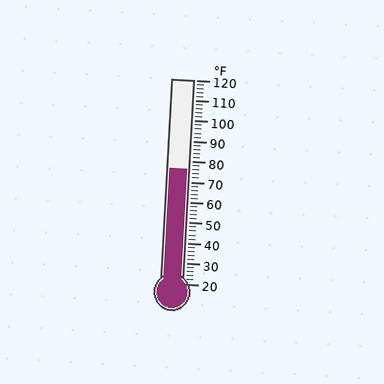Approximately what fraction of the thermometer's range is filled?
The thermometer is filled to approximately 55% of its range.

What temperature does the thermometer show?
The thermometer shows approximately 76°F.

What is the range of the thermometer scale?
The thermometer scale ranges from 20°F to 120°F.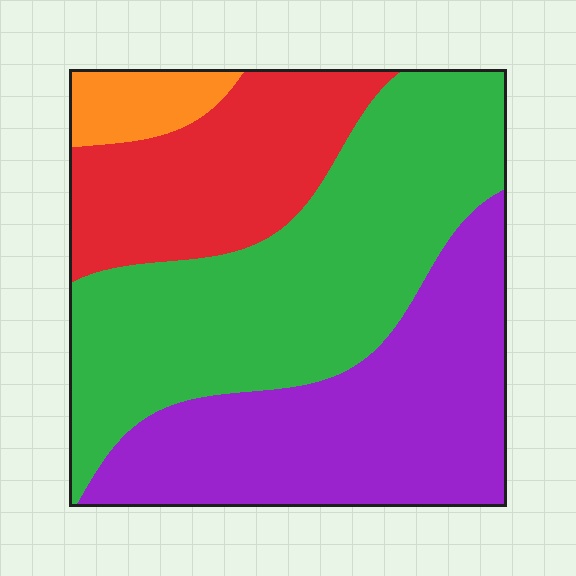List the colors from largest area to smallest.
From largest to smallest: green, purple, red, orange.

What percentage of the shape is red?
Red covers 21% of the shape.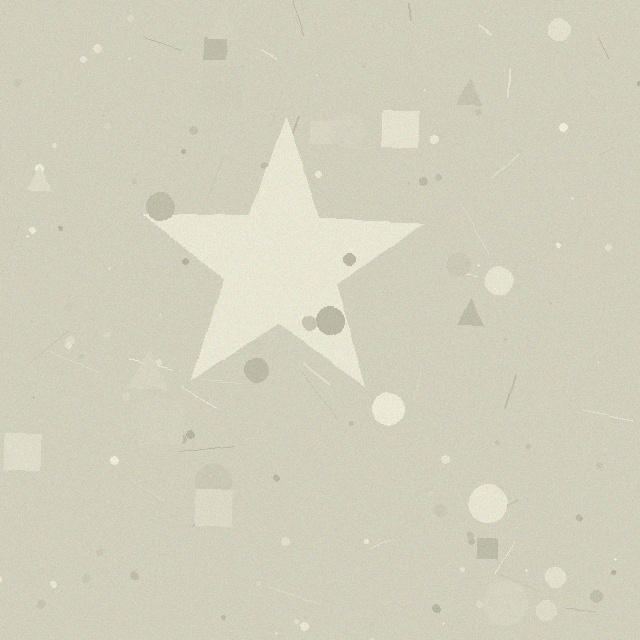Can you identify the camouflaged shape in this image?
The camouflaged shape is a star.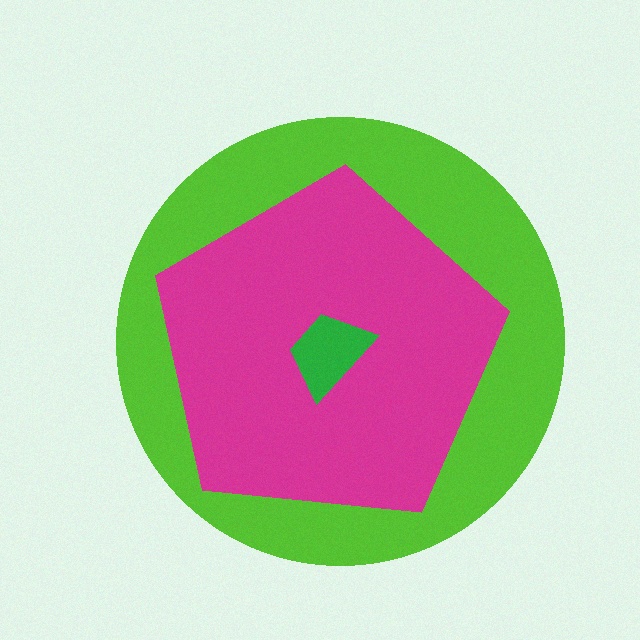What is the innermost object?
The green trapezoid.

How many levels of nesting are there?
3.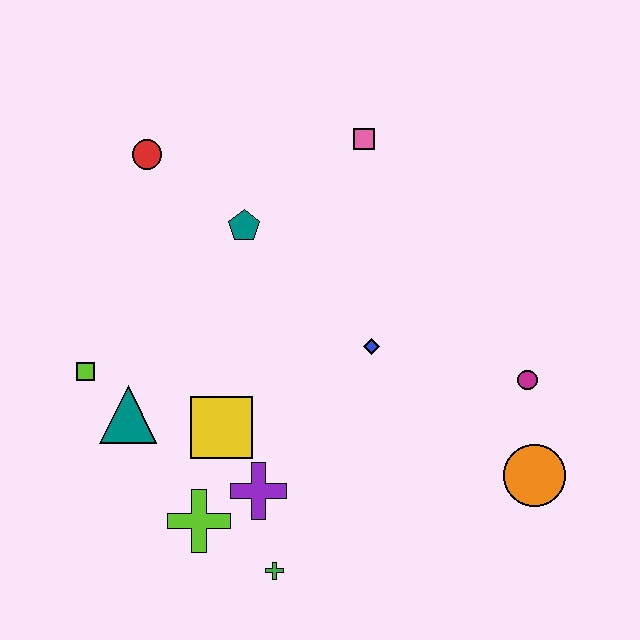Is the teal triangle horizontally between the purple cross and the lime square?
Yes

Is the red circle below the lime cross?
No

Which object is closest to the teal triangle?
The lime square is closest to the teal triangle.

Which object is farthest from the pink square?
The green cross is farthest from the pink square.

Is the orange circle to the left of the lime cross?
No